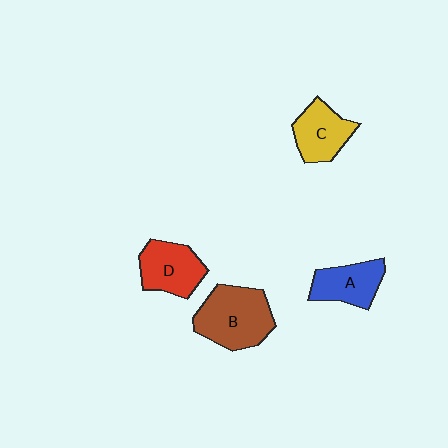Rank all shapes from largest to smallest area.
From largest to smallest: B (brown), D (red), C (yellow), A (blue).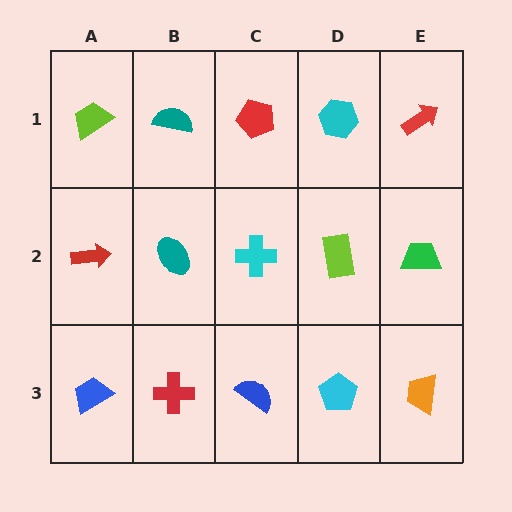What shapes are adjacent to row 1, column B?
A teal ellipse (row 2, column B), a lime trapezoid (row 1, column A), a red pentagon (row 1, column C).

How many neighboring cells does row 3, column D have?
3.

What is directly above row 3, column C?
A cyan cross.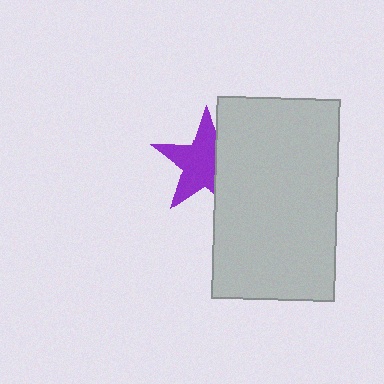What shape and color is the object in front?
The object in front is a light gray rectangle.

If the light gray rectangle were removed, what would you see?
You would see the complete purple star.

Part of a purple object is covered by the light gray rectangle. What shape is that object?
It is a star.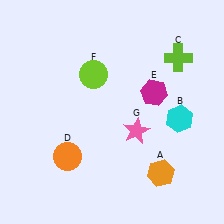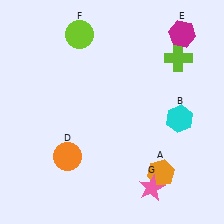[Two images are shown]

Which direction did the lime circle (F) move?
The lime circle (F) moved up.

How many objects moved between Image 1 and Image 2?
3 objects moved between the two images.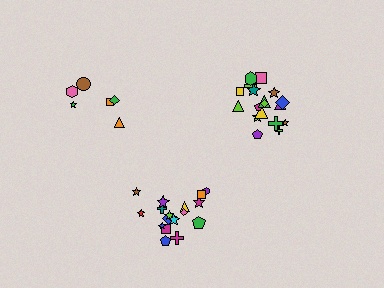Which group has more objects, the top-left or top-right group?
The top-right group.